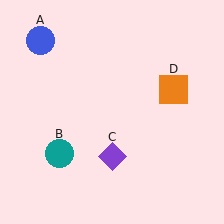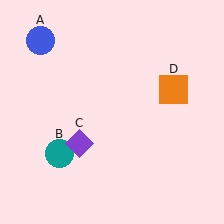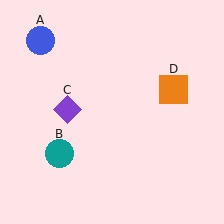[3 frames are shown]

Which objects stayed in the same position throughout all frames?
Blue circle (object A) and teal circle (object B) and orange square (object D) remained stationary.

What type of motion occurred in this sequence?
The purple diamond (object C) rotated clockwise around the center of the scene.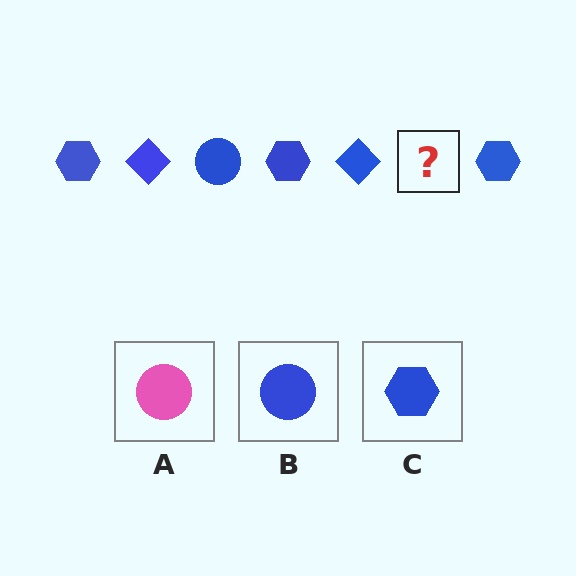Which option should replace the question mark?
Option B.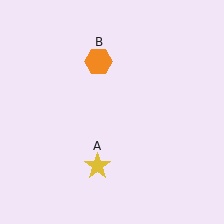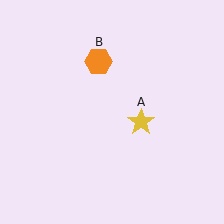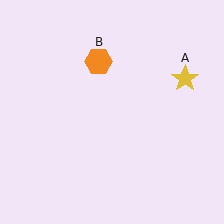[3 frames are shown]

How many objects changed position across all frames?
1 object changed position: yellow star (object A).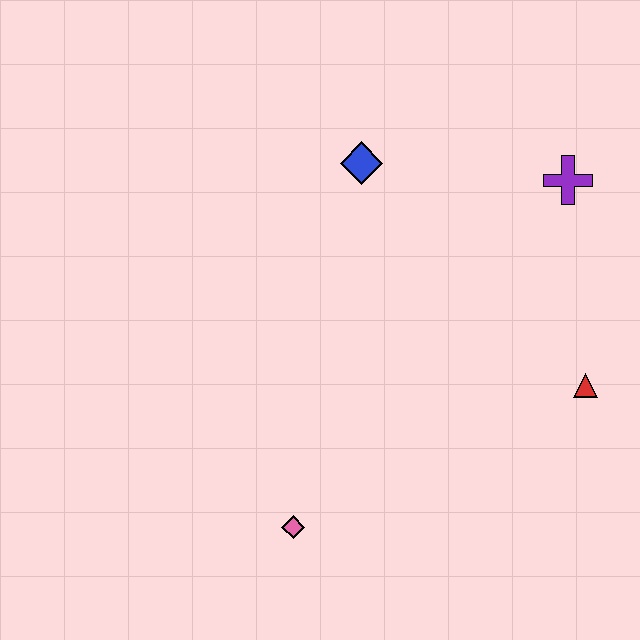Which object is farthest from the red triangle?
The pink diamond is farthest from the red triangle.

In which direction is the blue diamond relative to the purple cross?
The blue diamond is to the left of the purple cross.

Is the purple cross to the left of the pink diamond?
No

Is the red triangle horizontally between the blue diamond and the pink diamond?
No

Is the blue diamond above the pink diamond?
Yes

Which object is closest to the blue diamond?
The purple cross is closest to the blue diamond.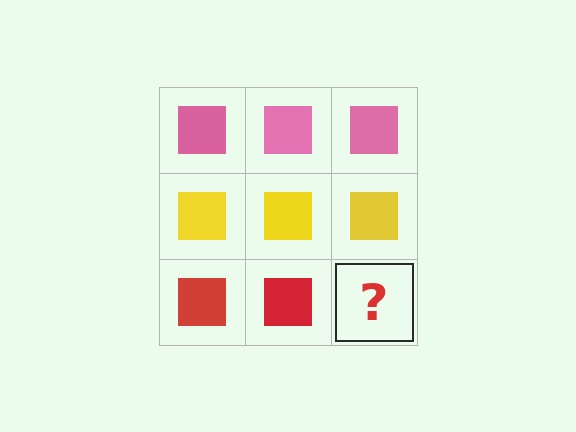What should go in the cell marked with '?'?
The missing cell should contain a red square.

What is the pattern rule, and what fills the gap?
The rule is that each row has a consistent color. The gap should be filled with a red square.